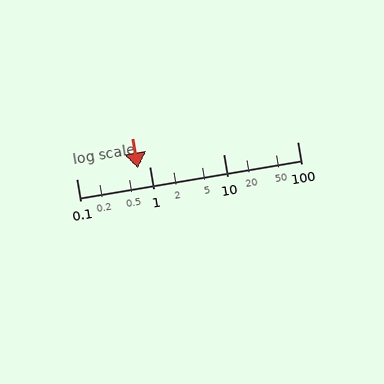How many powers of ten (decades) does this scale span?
The scale spans 3 decades, from 0.1 to 100.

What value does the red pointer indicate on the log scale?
The pointer indicates approximately 0.68.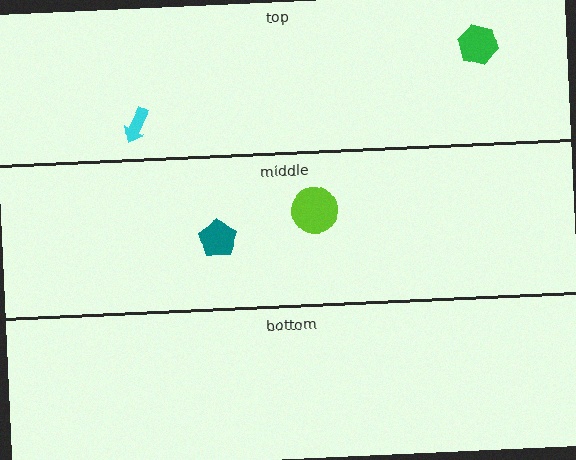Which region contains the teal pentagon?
The middle region.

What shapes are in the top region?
The green hexagon, the cyan arrow.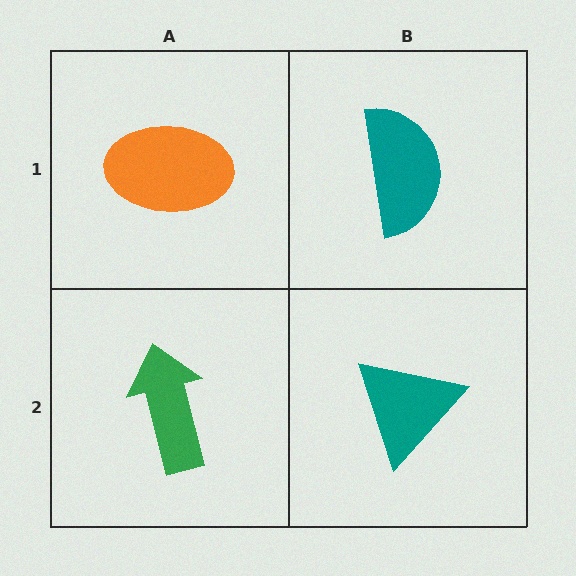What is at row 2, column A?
A green arrow.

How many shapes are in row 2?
2 shapes.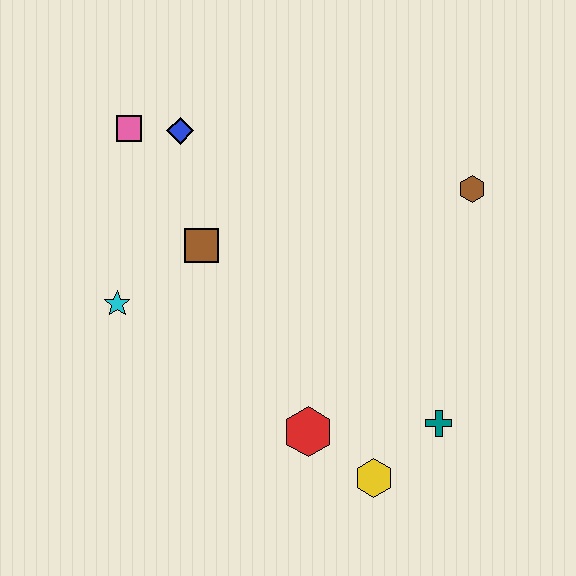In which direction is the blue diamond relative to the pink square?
The blue diamond is to the right of the pink square.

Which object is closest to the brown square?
The cyan star is closest to the brown square.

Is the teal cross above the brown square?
No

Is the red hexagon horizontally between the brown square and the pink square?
No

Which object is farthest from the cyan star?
The brown hexagon is farthest from the cyan star.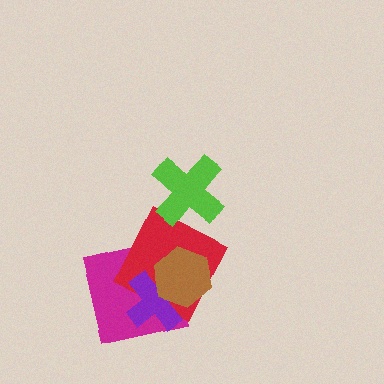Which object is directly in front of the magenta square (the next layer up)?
The red square is directly in front of the magenta square.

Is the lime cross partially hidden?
No, no other shape covers it.